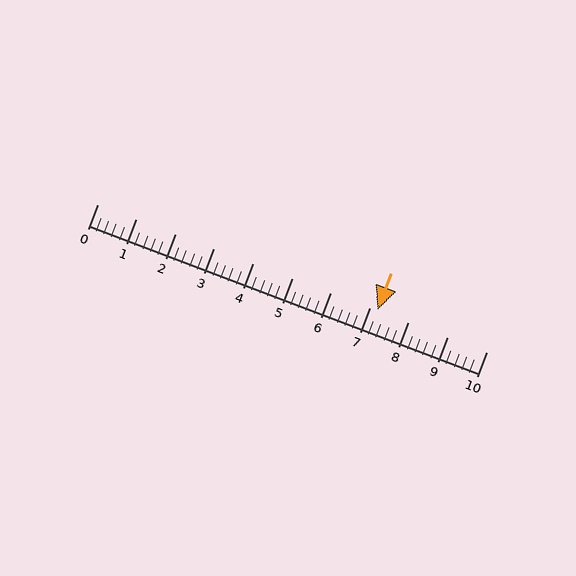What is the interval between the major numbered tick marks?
The major tick marks are spaced 1 units apart.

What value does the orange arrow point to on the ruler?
The orange arrow points to approximately 7.2.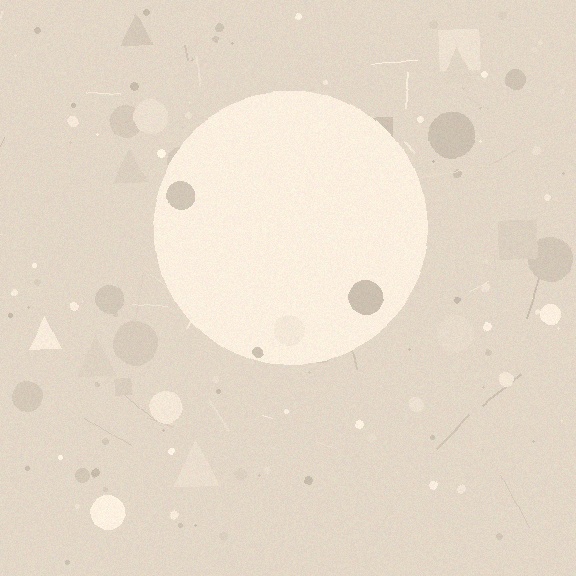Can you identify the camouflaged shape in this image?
The camouflaged shape is a circle.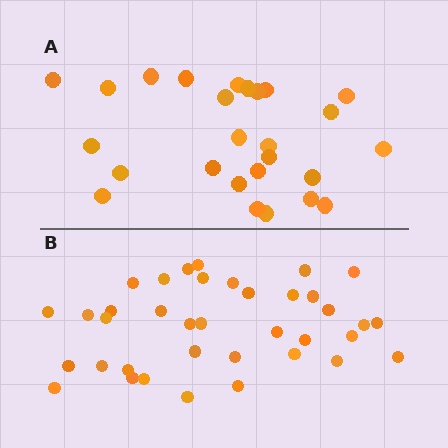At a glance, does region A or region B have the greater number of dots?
Region B (the bottom region) has more dots.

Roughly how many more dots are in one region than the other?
Region B has roughly 12 or so more dots than region A.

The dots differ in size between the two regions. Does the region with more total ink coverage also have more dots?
No. Region A has more total ink coverage because its dots are larger, but region B actually contains more individual dots. Total area can be misleading — the number of items is what matters here.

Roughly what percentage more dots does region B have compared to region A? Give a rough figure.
About 40% more.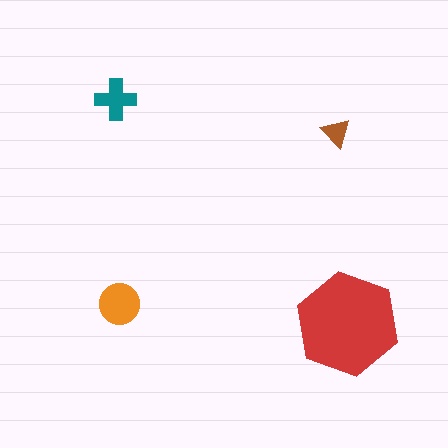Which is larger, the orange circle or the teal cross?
The orange circle.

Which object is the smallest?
The brown triangle.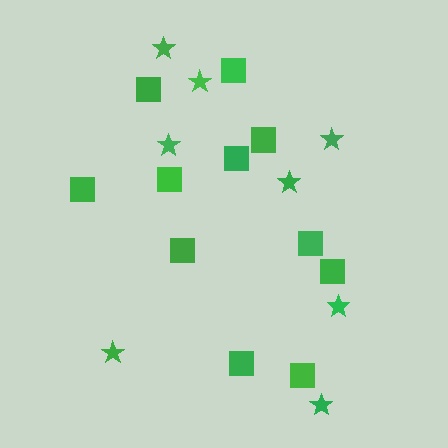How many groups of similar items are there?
There are 2 groups: one group of squares (11) and one group of stars (8).